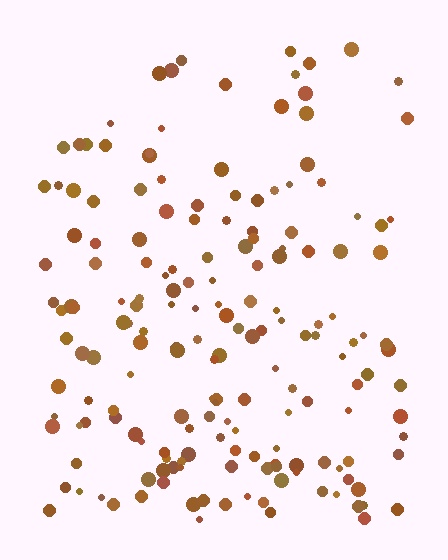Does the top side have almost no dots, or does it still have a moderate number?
Still a moderate number, just noticeably fewer than the bottom.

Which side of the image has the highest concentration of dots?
The bottom.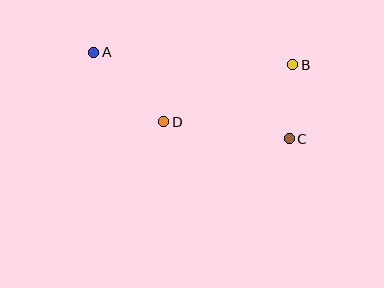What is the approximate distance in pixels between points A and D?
The distance between A and D is approximately 99 pixels.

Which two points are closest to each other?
Points B and C are closest to each other.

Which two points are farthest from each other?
Points A and C are farthest from each other.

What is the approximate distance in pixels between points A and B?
The distance between A and B is approximately 199 pixels.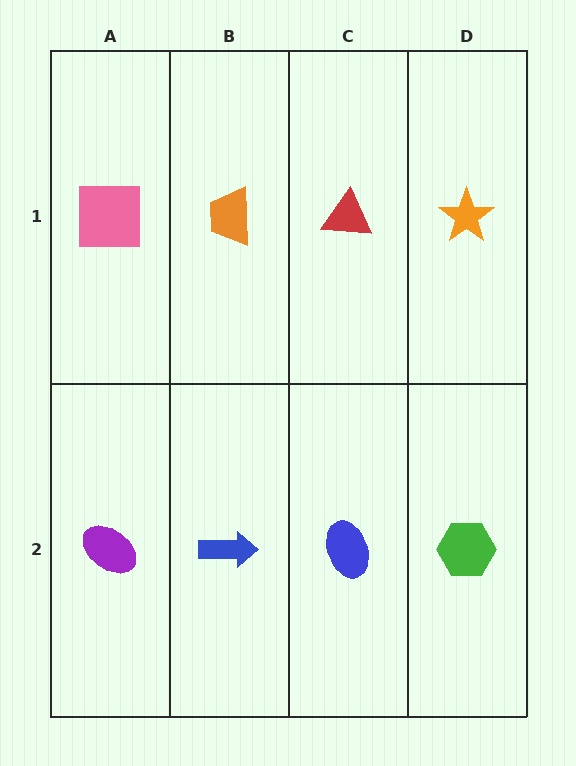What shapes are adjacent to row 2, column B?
An orange trapezoid (row 1, column B), a purple ellipse (row 2, column A), a blue ellipse (row 2, column C).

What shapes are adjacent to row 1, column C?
A blue ellipse (row 2, column C), an orange trapezoid (row 1, column B), an orange star (row 1, column D).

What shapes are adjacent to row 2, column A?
A pink square (row 1, column A), a blue arrow (row 2, column B).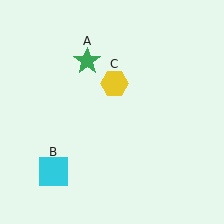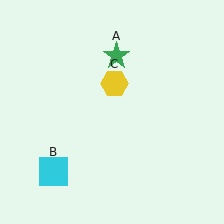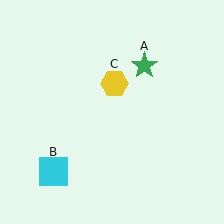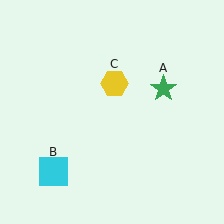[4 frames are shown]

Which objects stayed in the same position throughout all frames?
Cyan square (object B) and yellow hexagon (object C) remained stationary.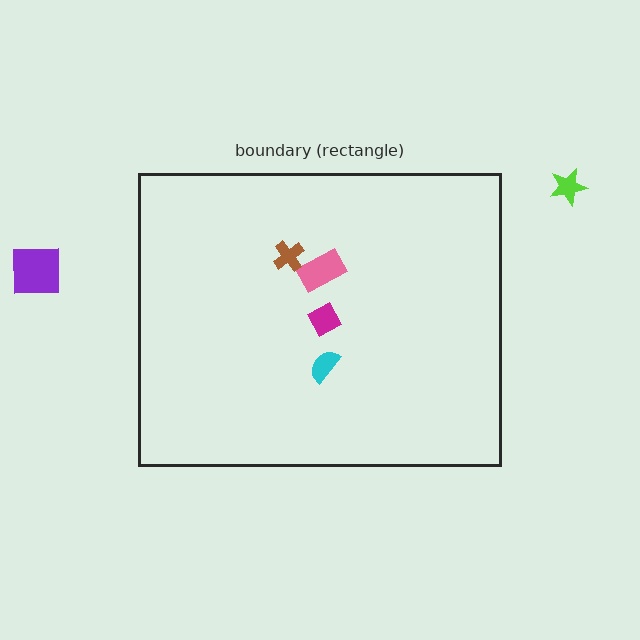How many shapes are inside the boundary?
4 inside, 2 outside.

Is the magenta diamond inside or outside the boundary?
Inside.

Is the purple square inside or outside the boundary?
Outside.